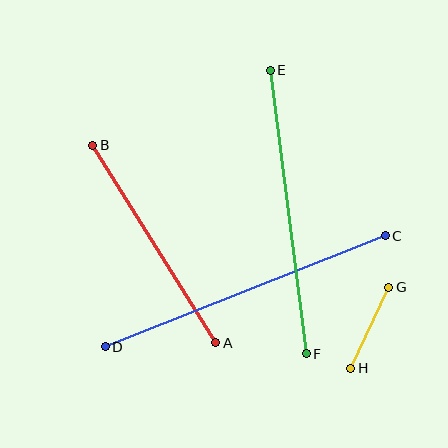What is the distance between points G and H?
The distance is approximately 90 pixels.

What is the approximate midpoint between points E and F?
The midpoint is at approximately (288, 212) pixels.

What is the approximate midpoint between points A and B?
The midpoint is at approximately (154, 244) pixels.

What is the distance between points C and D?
The distance is approximately 301 pixels.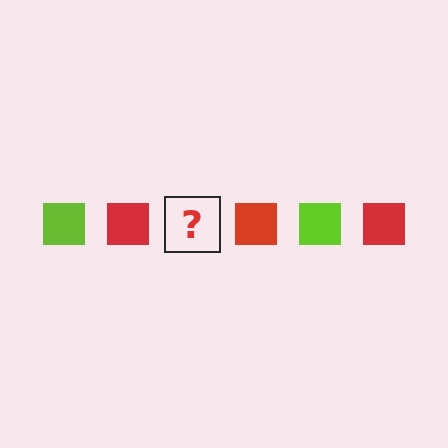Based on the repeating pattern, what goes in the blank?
The blank should be a lime square.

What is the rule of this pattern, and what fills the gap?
The rule is that the pattern cycles through lime, red squares. The gap should be filled with a lime square.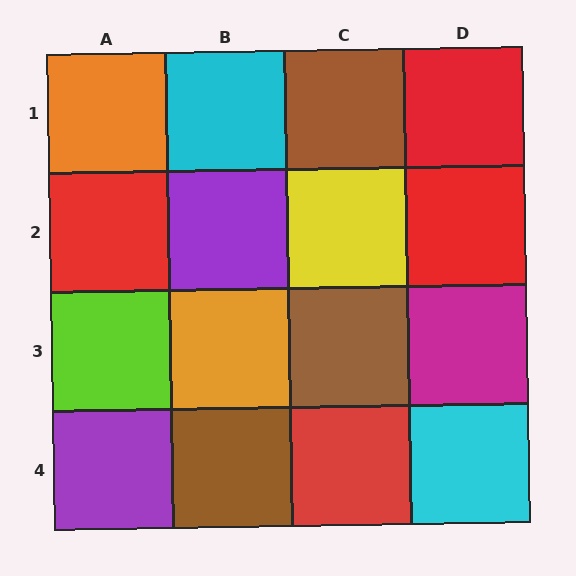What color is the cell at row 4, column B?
Brown.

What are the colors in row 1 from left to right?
Orange, cyan, brown, red.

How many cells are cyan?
2 cells are cyan.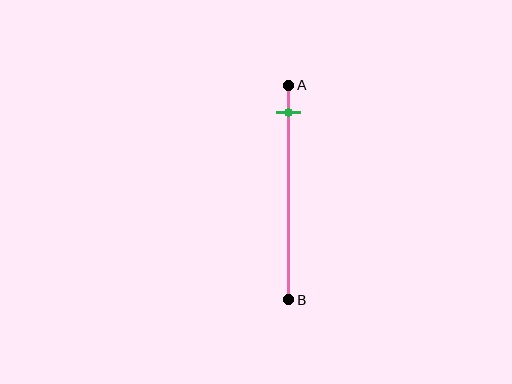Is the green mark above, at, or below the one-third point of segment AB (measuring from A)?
The green mark is above the one-third point of segment AB.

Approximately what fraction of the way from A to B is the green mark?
The green mark is approximately 15% of the way from A to B.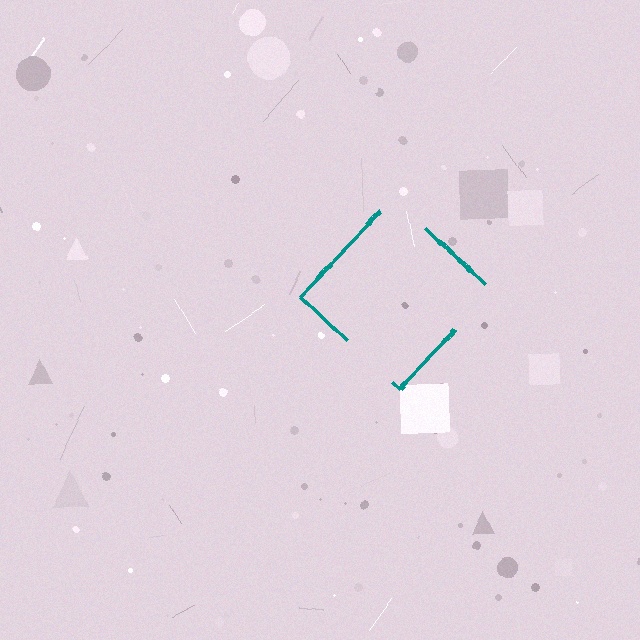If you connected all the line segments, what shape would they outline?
They would outline a diamond.